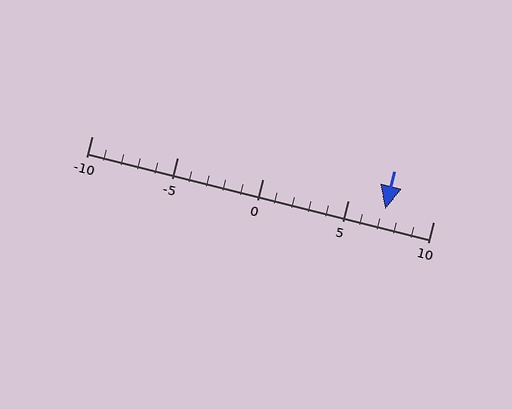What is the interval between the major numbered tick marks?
The major tick marks are spaced 5 units apart.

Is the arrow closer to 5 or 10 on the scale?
The arrow is closer to 5.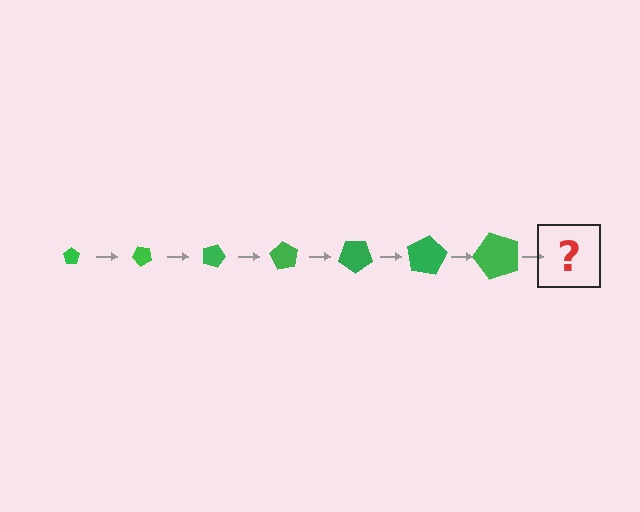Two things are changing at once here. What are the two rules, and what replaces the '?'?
The two rules are that the pentagon grows larger each step and it rotates 45 degrees each step. The '?' should be a pentagon, larger than the previous one and rotated 315 degrees from the start.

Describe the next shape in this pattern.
It should be a pentagon, larger than the previous one and rotated 315 degrees from the start.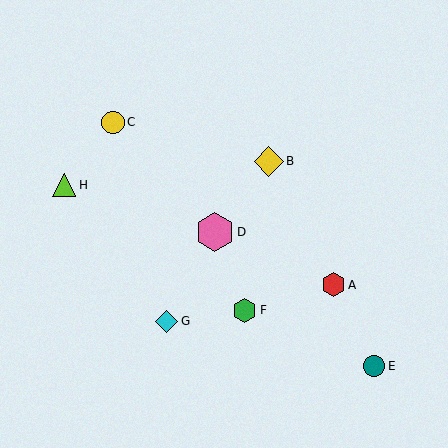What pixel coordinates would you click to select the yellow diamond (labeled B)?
Click at (269, 161) to select the yellow diamond B.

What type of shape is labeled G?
Shape G is a cyan diamond.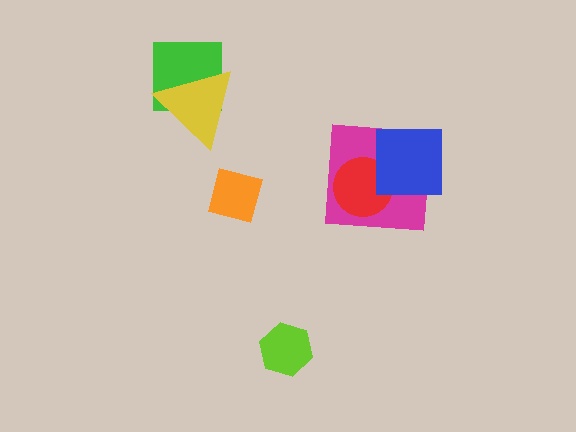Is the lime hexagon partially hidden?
No, no other shape covers it.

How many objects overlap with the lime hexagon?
0 objects overlap with the lime hexagon.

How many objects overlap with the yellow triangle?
1 object overlaps with the yellow triangle.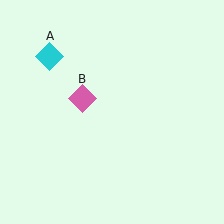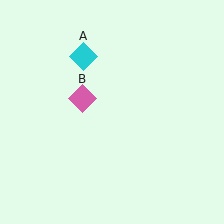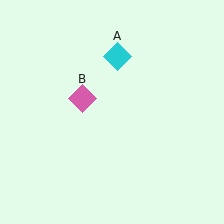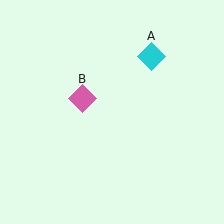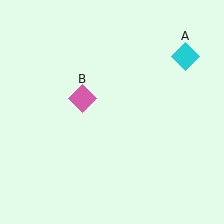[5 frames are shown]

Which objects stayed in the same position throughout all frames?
Pink diamond (object B) remained stationary.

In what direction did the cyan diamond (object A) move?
The cyan diamond (object A) moved right.